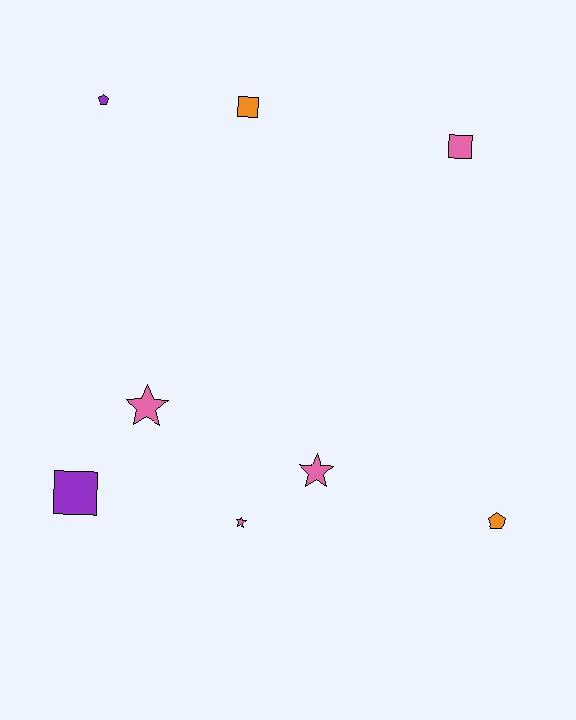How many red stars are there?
There are no red stars.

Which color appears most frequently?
Pink, with 4 objects.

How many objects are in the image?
There are 8 objects.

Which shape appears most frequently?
Square, with 3 objects.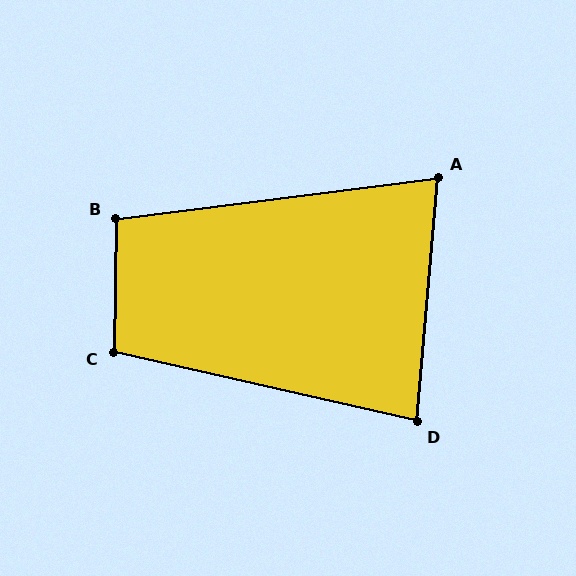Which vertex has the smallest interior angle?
A, at approximately 78 degrees.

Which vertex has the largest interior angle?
C, at approximately 102 degrees.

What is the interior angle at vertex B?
Approximately 98 degrees (obtuse).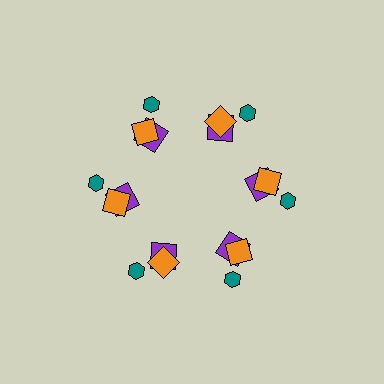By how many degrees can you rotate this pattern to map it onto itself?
The pattern maps onto itself every 60 degrees of rotation.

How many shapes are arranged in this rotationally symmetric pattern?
There are 18 shapes, arranged in 6 groups of 3.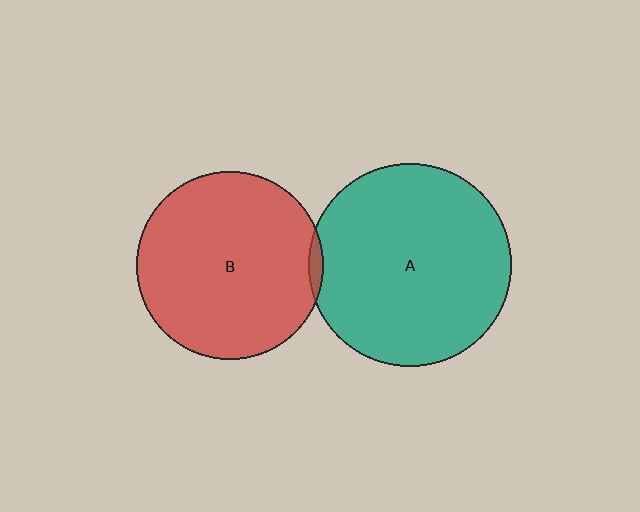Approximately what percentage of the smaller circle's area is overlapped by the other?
Approximately 5%.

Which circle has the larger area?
Circle A (teal).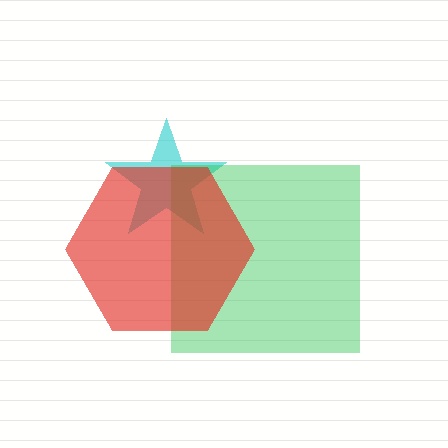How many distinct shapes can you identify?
There are 3 distinct shapes: a cyan star, a green square, a red hexagon.